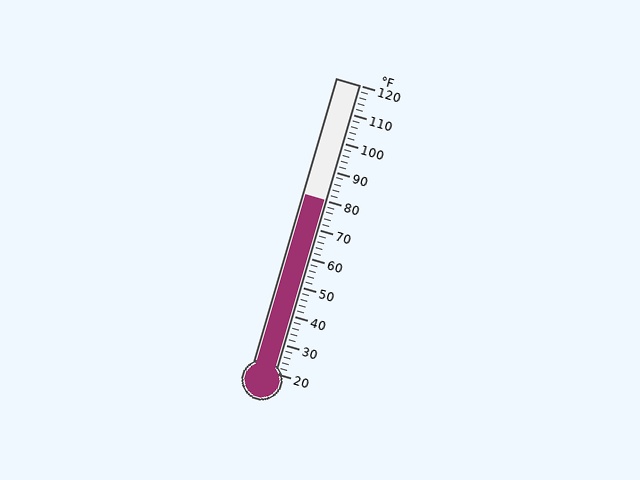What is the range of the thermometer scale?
The thermometer scale ranges from 20°F to 120°F.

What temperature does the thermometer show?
The thermometer shows approximately 80°F.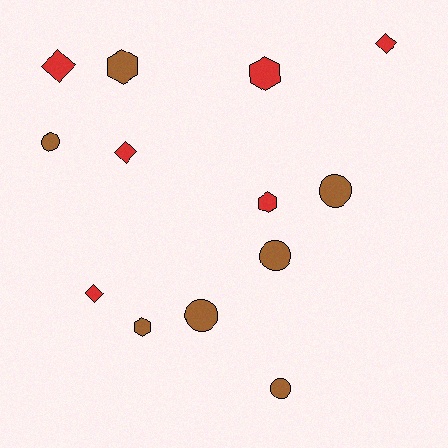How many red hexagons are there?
There are 2 red hexagons.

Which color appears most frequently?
Brown, with 7 objects.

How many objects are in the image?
There are 13 objects.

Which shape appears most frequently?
Circle, with 5 objects.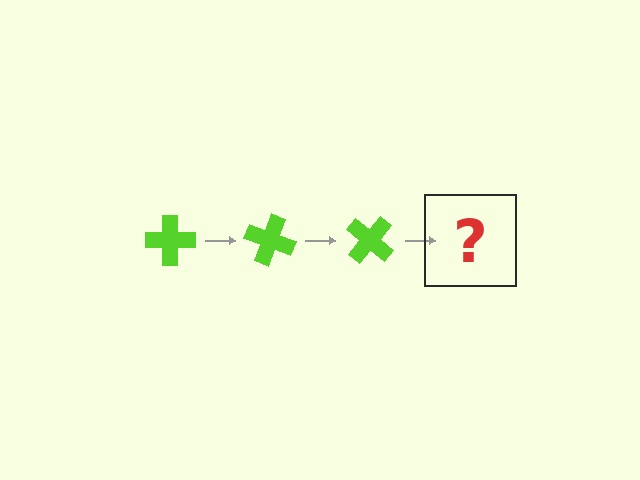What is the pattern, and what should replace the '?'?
The pattern is that the cross rotates 20 degrees each step. The '?' should be a lime cross rotated 60 degrees.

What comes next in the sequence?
The next element should be a lime cross rotated 60 degrees.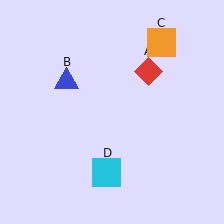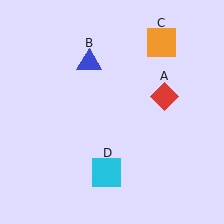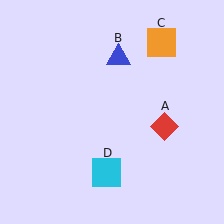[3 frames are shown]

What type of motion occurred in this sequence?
The red diamond (object A), blue triangle (object B) rotated clockwise around the center of the scene.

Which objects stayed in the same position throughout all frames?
Orange square (object C) and cyan square (object D) remained stationary.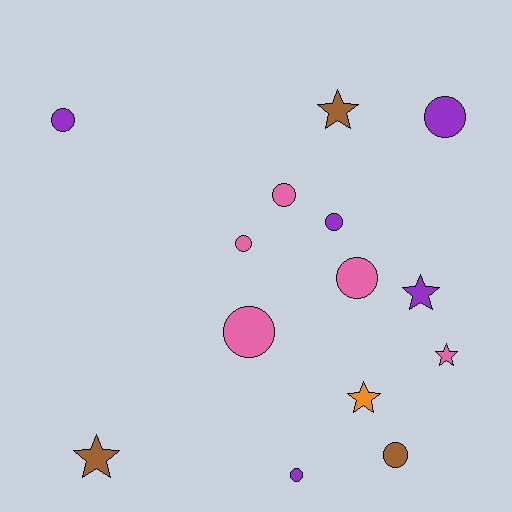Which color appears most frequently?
Purple, with 5 objects.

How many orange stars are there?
There is 1 orange star.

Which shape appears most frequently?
Circle, with 9 objects.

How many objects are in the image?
There are 14 objects.